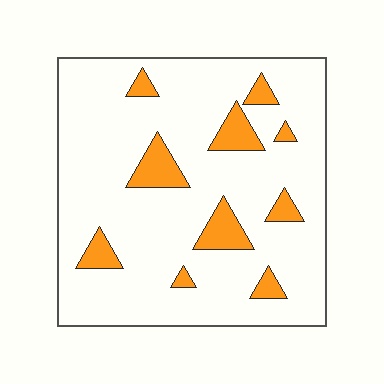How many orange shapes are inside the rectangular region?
10.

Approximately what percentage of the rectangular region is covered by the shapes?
Approximately 15%.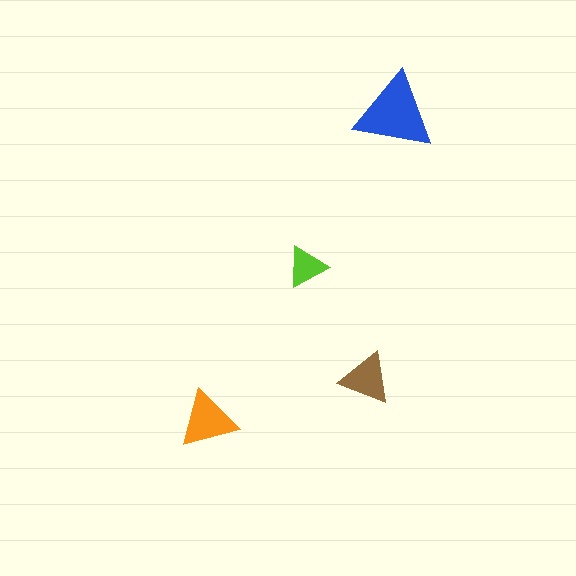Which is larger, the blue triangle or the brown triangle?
The blue one.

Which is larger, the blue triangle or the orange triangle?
The blue one.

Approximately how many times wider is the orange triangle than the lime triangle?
About 1.5 times wider.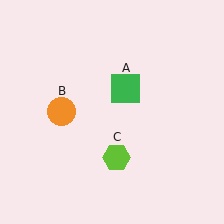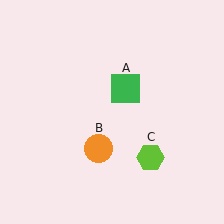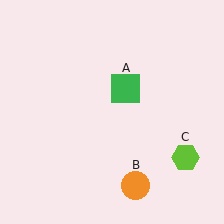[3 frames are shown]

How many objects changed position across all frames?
2 objects changed position: orange circle (object B), lime hexagon (object C).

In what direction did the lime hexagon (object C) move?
The lime hexagon (object C) moved right.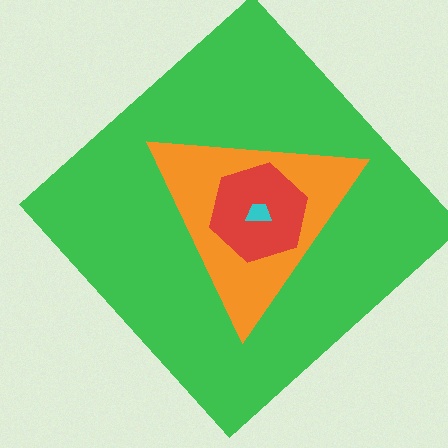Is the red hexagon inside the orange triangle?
Yes.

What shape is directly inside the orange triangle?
The red hexagon.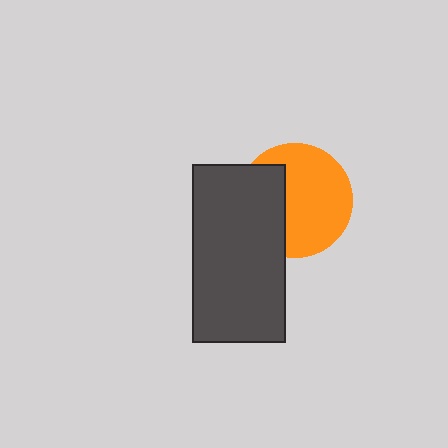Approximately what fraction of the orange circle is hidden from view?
Roughly 36% of the orange circle is hidden behind the dark gray rectangle.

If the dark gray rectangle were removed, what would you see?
You would see the complete orange circle.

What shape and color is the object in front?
The object in front is a dark gray rectangle.